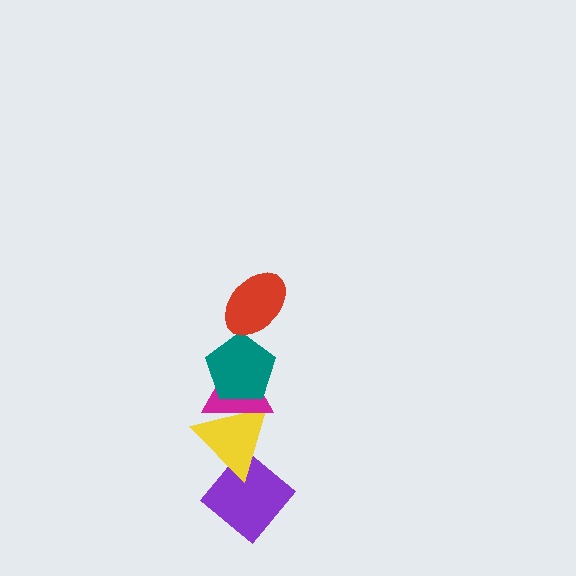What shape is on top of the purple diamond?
The yellow triangle is on top of the purple diamond.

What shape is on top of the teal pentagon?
The red ellipse is on top of the teal pentagon.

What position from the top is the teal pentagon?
The teal pentagon is 2nd from the top.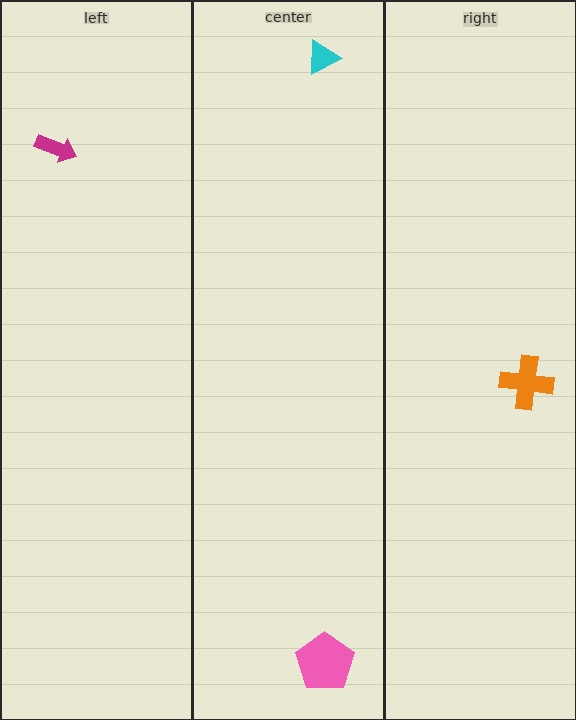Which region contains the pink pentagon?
The center region.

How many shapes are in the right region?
1.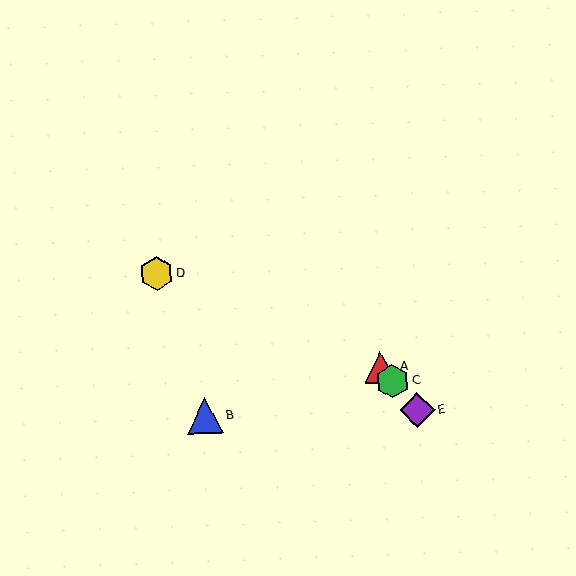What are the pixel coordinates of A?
Object A is at (380, 367).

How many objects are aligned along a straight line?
3 objects (A, C, E) are aligned along a straight line.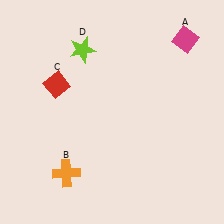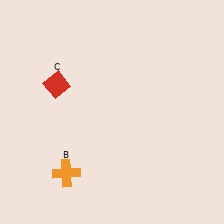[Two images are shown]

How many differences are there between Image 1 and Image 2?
There are 2 differences between the two images.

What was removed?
The magenta diamond (A), the lime star (D) were removed in Image 2.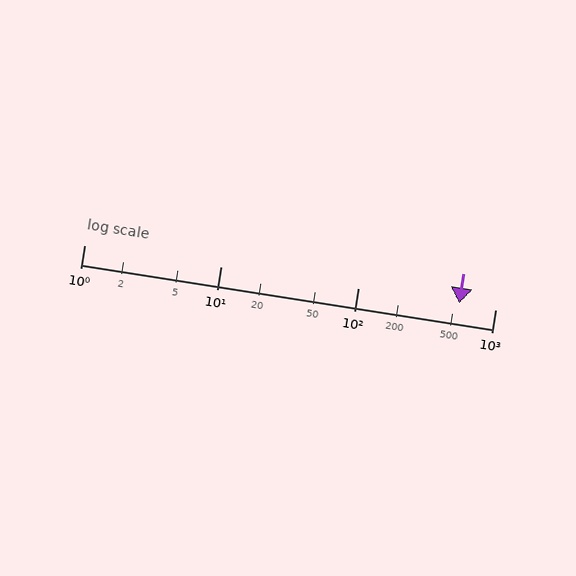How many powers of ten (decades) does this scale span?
The scale spans 3 decades, from 1 to 1000.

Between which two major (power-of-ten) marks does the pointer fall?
The pointer is between 100 and 1000.